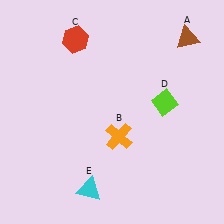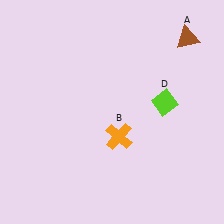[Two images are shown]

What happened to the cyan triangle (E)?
The cyan triangle (E) was removed in Image 2. It was in the bottom-left area of Image 1.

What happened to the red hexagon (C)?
The red hexagon (C) was removed in Image 2. It was in the top-left area of Image 1.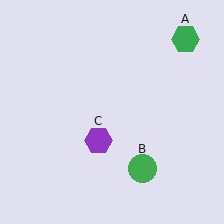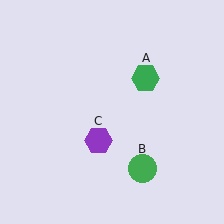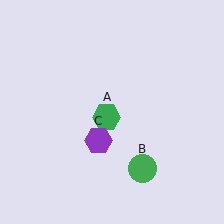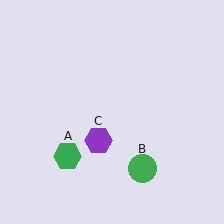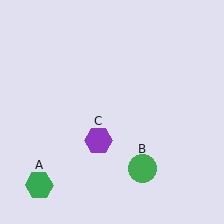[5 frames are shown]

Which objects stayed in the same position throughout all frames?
Green circle (object B) and purple hexagon (object C) remained stationary.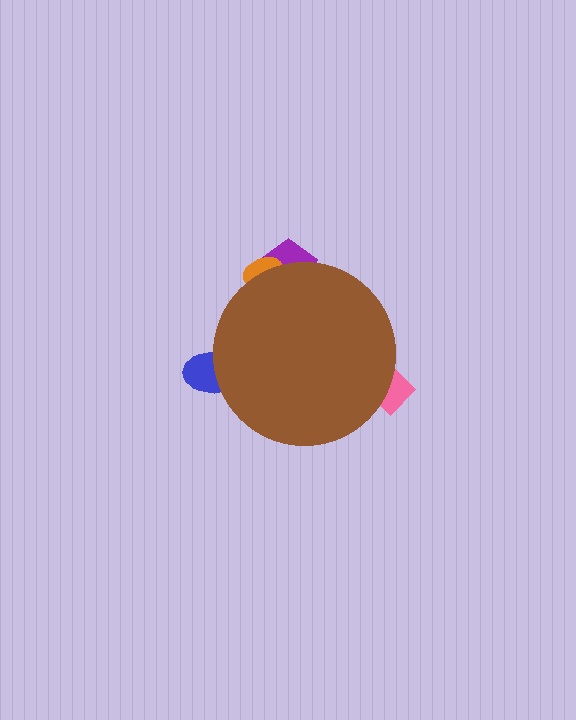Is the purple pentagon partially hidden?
Yes, the purple pentagon is partially hidden behind the brown circle.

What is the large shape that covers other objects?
A brown circle.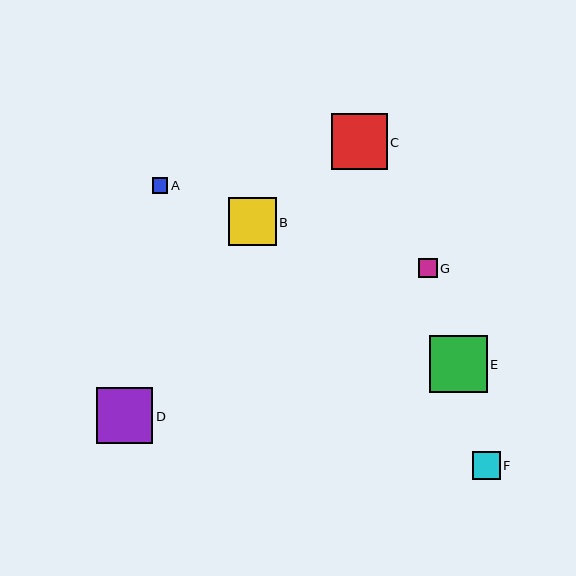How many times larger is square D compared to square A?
Square D is approximately 3.6 times the size of square A.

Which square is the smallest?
Square A is the smallest with a size of approximately 16 pixels.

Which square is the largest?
Square E is the largest with a size of approximately 58 pixels.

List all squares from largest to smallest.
From largest to smallest: E, D, C, B, F, G, A.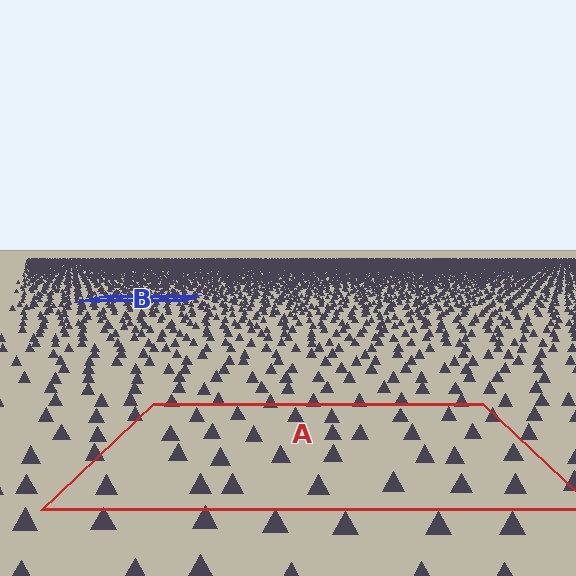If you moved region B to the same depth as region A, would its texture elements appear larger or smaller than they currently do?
They would appear larger. At a closer depth, the same texture elements are projected at a bigger on-screen size.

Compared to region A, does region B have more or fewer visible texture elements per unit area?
Region B has more texture elements per unit area — they are packed more densely because it is farther away.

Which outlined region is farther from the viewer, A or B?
Region B is farther from the viewer — the texture elements inside it appear smaller and more densely packed.